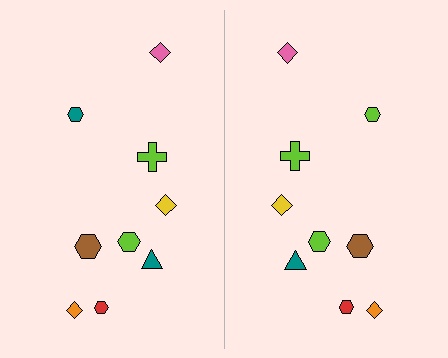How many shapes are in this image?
There are 18 shapes in this image.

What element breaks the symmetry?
The lime hexagon on the right side breaks the symmetry — its mirror counterpart is teal.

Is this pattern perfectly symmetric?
No, the pattern is not perfectly symmetric. The lime hexagon on the right side breaks the symmetry — its mirror counterpart is teal.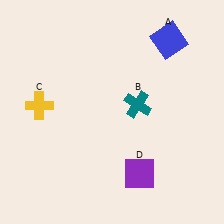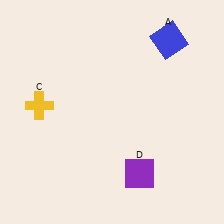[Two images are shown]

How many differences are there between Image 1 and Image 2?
There is 1 difference between the two images.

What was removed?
The teal cross (B) was removed in Image 2.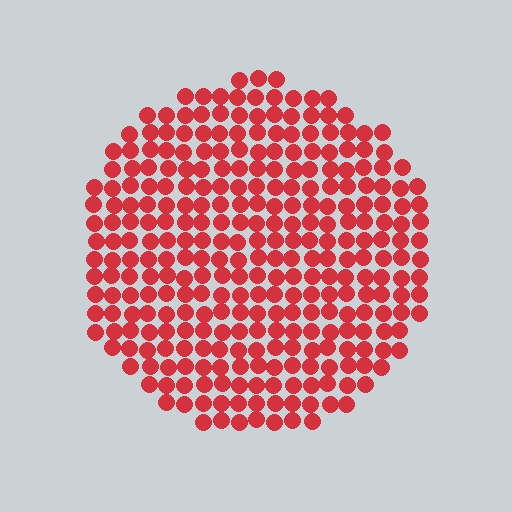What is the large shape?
The large shape is a circle.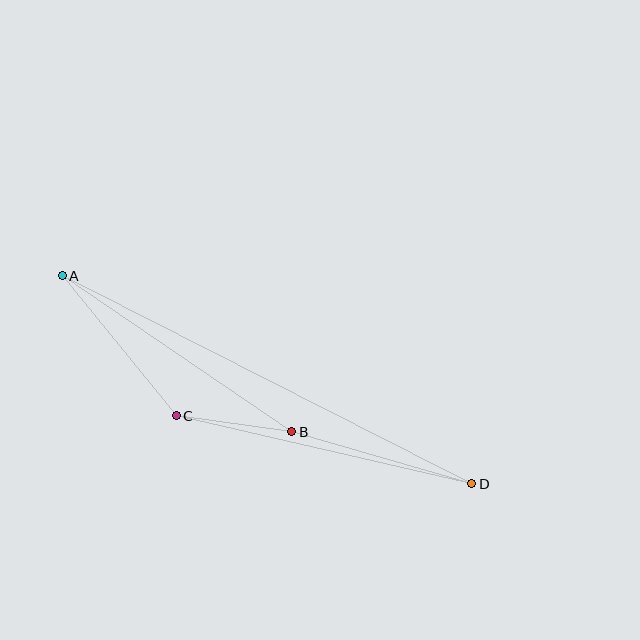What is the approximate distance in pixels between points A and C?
The distance between A and C is approximately 180 pixels.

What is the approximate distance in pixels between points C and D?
The distance between C and D is approximately 304 pixels.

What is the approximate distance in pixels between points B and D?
The distance between B and D is approximately 187 pixels.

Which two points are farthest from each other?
Points A and D are farthest from each other.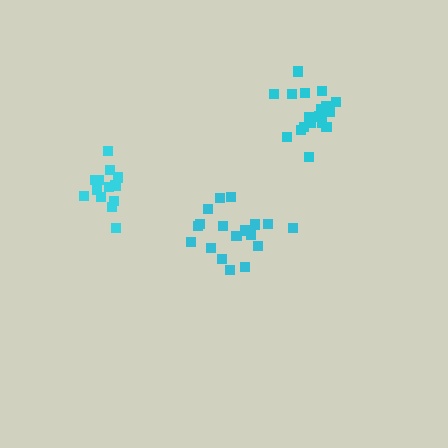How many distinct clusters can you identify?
There are 3 distinct clusters.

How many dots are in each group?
Group 1: 19 dots, Group 2: 19 dots, Group 3: 14 dots (52 total).